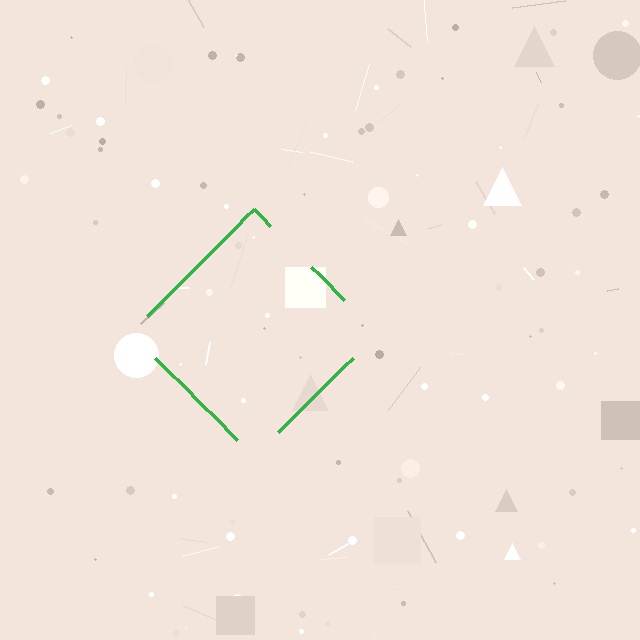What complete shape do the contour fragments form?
The contour fragments form a diamond.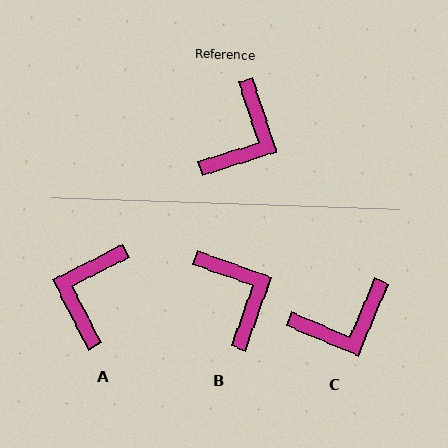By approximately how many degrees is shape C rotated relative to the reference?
Approximately 41 degrees clockwise.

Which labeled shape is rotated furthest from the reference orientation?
A, about 171 degrees away.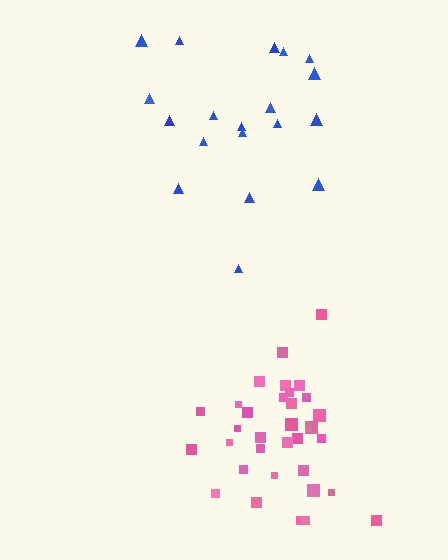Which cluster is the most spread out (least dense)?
Blue.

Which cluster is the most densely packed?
Pink.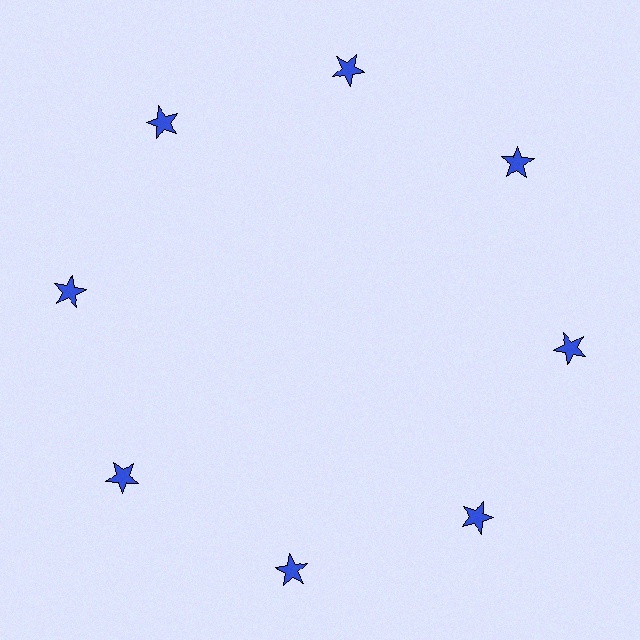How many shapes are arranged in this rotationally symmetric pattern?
There are 8 shapes, arranged in 8 groups of 1.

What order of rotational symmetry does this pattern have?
This pattern has 8-fold rotational symmetry.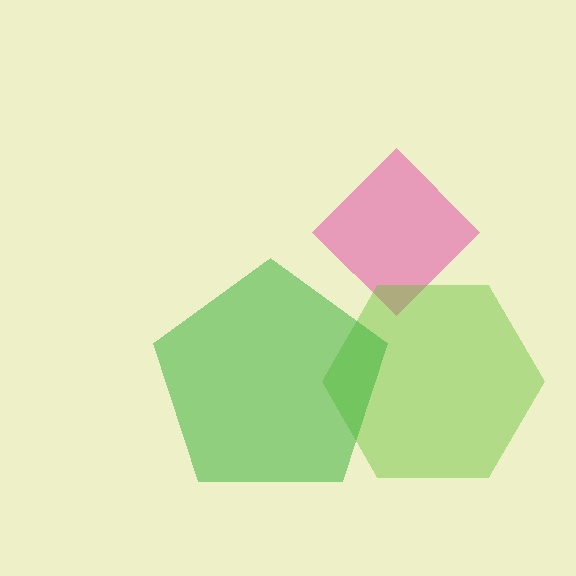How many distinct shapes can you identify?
There are 3 distinct shapes: a pink diamond, a lime hexagon, a green pentagon.